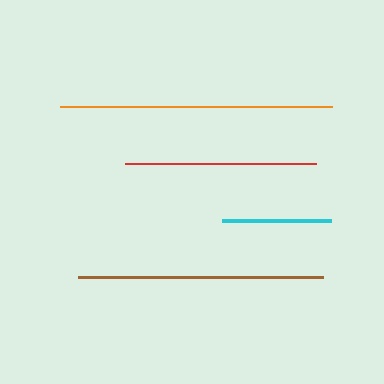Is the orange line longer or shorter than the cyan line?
The orange line is longer than the cyan line.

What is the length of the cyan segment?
The cyan segment is approximately 108 pixels long.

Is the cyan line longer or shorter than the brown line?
The brown line is longer than the cyan line.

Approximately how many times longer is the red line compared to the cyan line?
The red line is approximately 1.8 times the length of the cyan line.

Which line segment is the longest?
The orange line is the longest at approximately 272 pixels.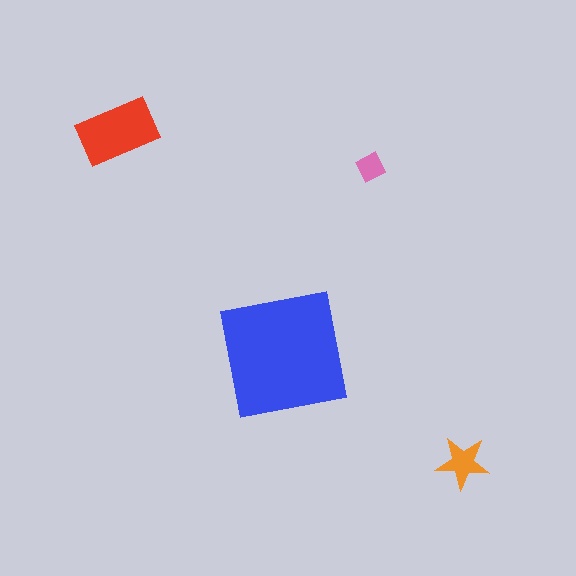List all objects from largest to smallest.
The blue square, the red rectangle, the orange star, the pink diamond.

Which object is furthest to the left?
The red rectangle is leftmost.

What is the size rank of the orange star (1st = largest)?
3rd.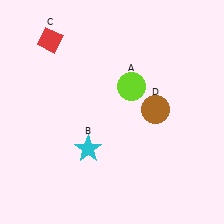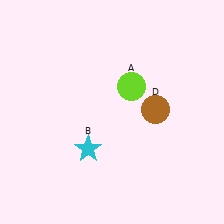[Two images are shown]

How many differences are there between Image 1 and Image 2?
There is 1 difference between the two images.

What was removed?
The red diamond (C) was removed in Image 2.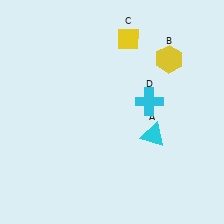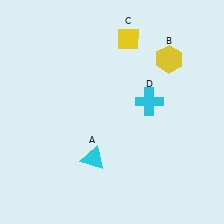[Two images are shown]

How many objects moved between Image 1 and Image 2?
1 object moved between the two images.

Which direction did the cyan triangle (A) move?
The cyan triangle (A) moved left.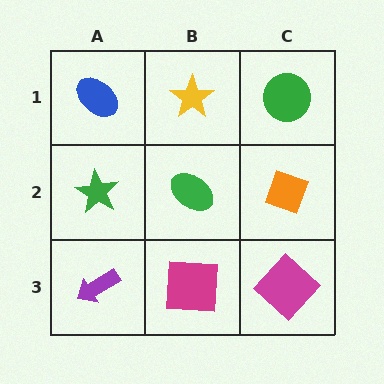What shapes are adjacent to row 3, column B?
A green ellipse (row 2, column B), a purple arrow (row 3, column A), a magenta diamond (row 3, column C).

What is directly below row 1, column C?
An orange diamond.